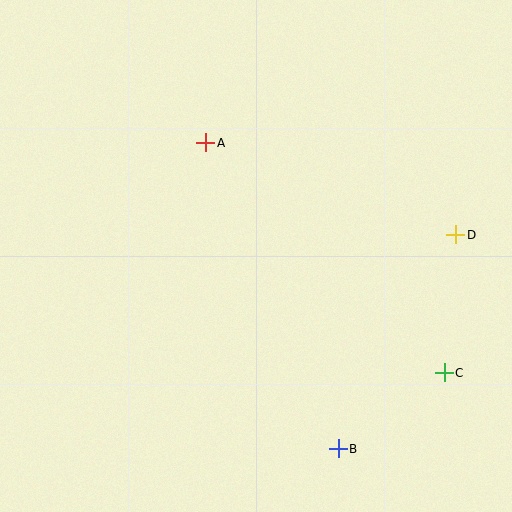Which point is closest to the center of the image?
Point A at (206, 143) is closest to the center.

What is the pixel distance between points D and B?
The distance between D and B is 245 pixels.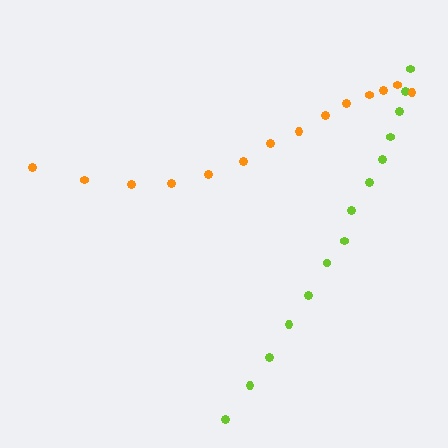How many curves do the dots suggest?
There are 2 distinct paths.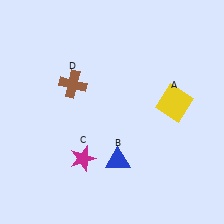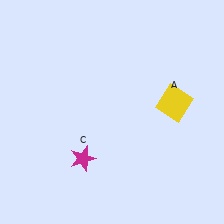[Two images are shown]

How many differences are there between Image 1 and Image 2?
There are 2 differences between the two images.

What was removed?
The blue triangle (B), the brown cross (D) were removed in Image 2.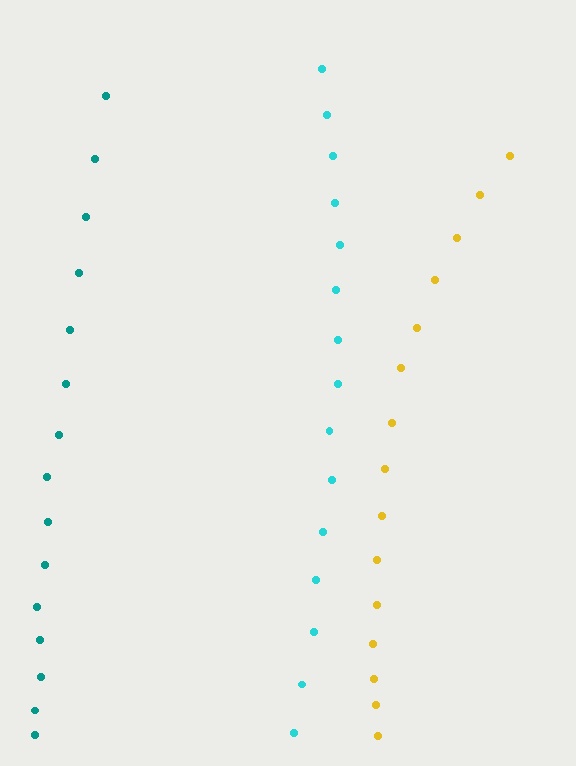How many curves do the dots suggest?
There are 3 distinct paths.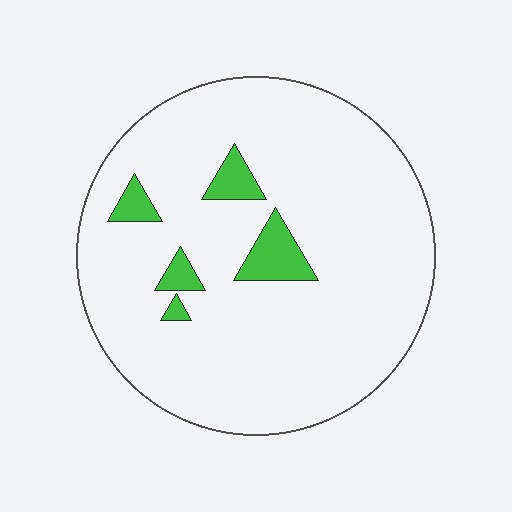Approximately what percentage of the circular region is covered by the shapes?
Approximately 10%.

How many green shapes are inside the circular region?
5.